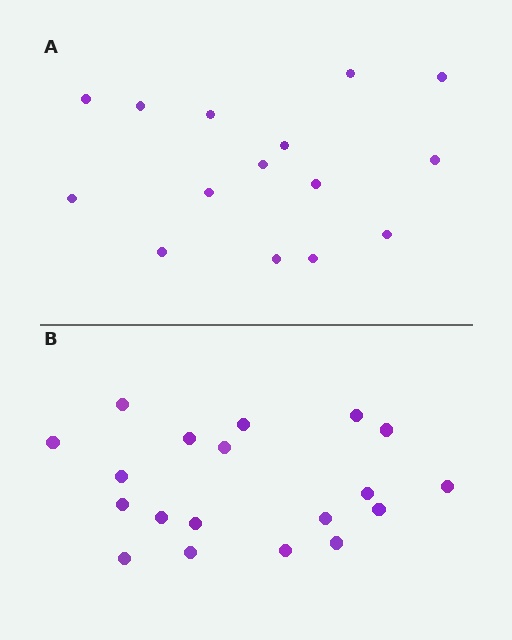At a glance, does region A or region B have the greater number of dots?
Region B (the bottom region) has more dots.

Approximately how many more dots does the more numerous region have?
Region B has about 4 more dots than region A.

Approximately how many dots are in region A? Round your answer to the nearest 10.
About 20 dots. (The exact count is 15, which rounds to 20.)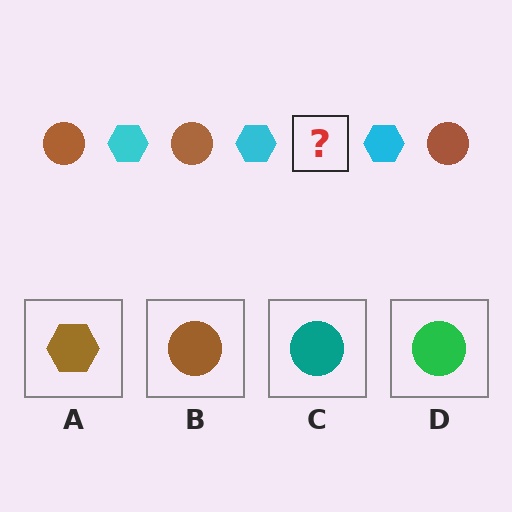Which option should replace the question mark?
Option B.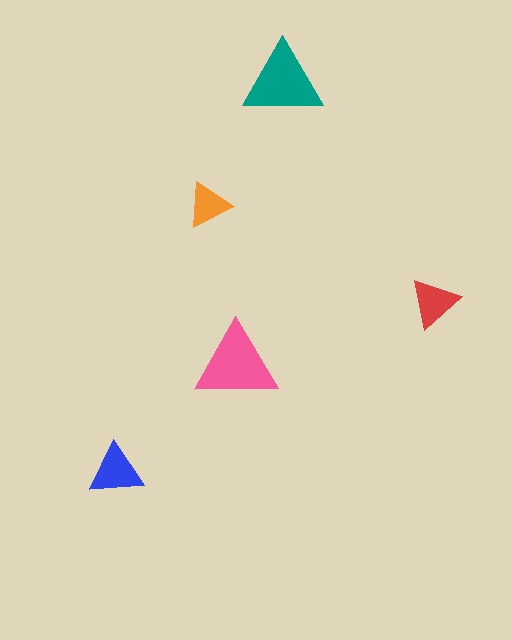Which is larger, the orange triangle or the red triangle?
The red one.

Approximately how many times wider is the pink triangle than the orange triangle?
About 2 times wider.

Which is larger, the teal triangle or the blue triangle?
The teal one.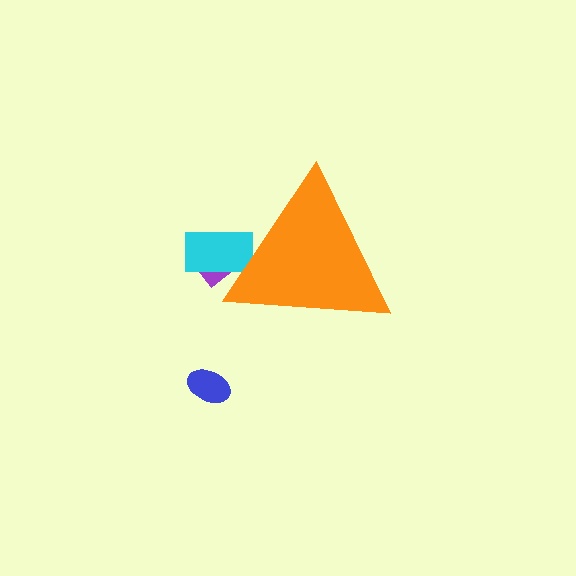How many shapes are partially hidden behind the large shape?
2 shapes are partially hidden.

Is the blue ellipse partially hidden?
No, the blue ellipse is fully visible.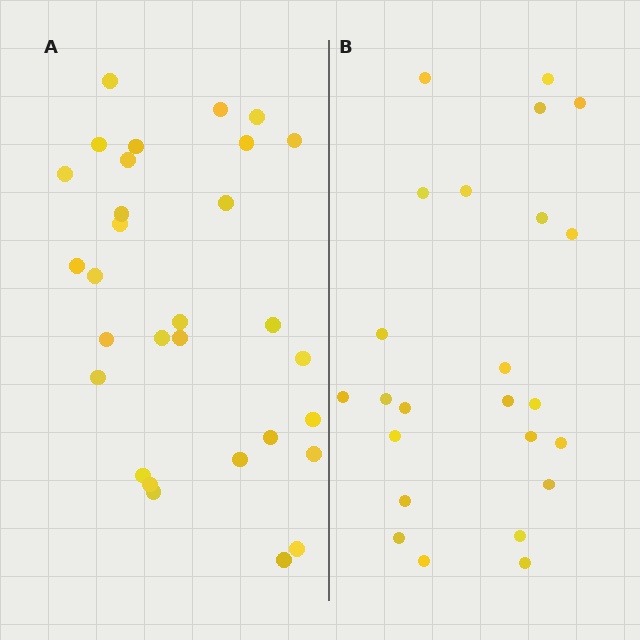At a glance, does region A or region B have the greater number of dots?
Region A (the left region) has more dots.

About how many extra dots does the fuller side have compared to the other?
Region A has about 6 more dots than region B.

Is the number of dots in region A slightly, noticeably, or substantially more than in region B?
Region A has noticeably more, but not dramatically so. The ratio is roughly 1.2 to 1.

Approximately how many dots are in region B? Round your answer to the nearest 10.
About 20 dots. (The exact count is 24, which rounds to 20.)